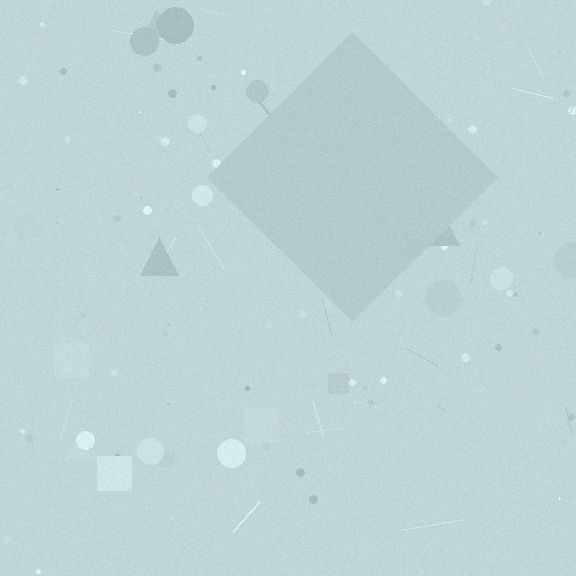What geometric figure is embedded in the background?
A diamond is embedded in the background.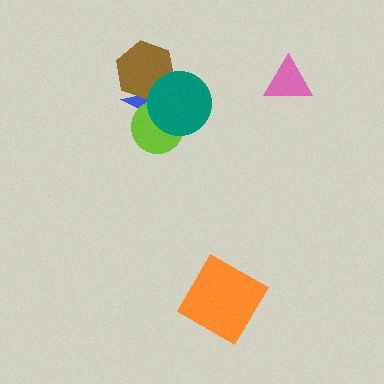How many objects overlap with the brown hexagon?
2 objects overlap with the brown hexagon.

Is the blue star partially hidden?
Yes, it is partially covered by another shape.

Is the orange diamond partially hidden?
No, no other shape covers it.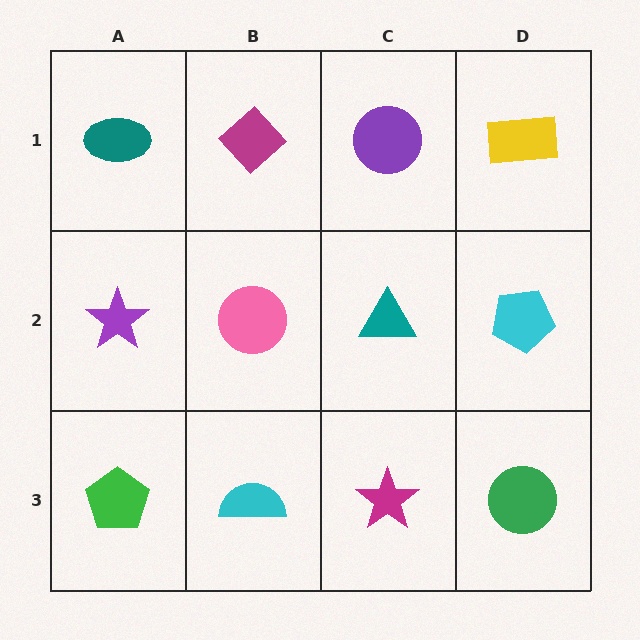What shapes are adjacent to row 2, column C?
A purple circle (row 1, column C), a magenta star (row 3, column C), a pink circle (row 2, column B), a cyan pentagon (row 2, column D).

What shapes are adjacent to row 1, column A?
A purple star (row 2, column A), a magenta diamond (row 1, column B).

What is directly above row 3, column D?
A cyan pentagon.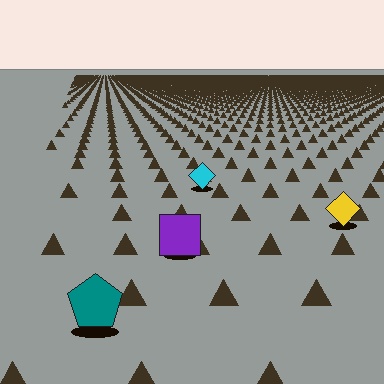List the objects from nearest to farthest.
From nearest to farthest: the teal pentagon, the purple square, the yellow diamond, the cyan diamond.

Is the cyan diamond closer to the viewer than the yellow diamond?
No. The yellow diamond is closer — you can tell from the texture gradient: the ground texture is coarser near it.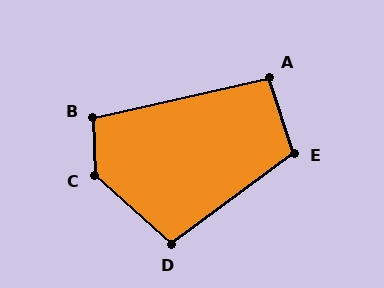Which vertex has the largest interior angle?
C, at approximately 133 degrees.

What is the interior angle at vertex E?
Approximately 109 degrees (obtuse).